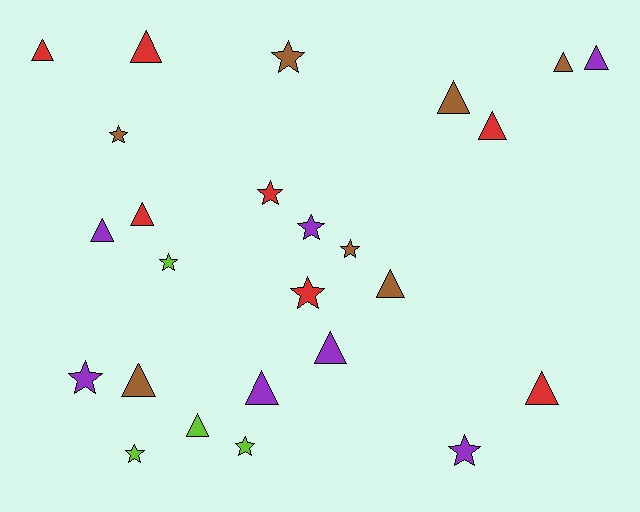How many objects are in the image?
There are 25 objects.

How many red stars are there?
There are 2 red stars.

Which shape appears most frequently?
Triangle, with 14 objects.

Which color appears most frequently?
Brown, with 7 objects.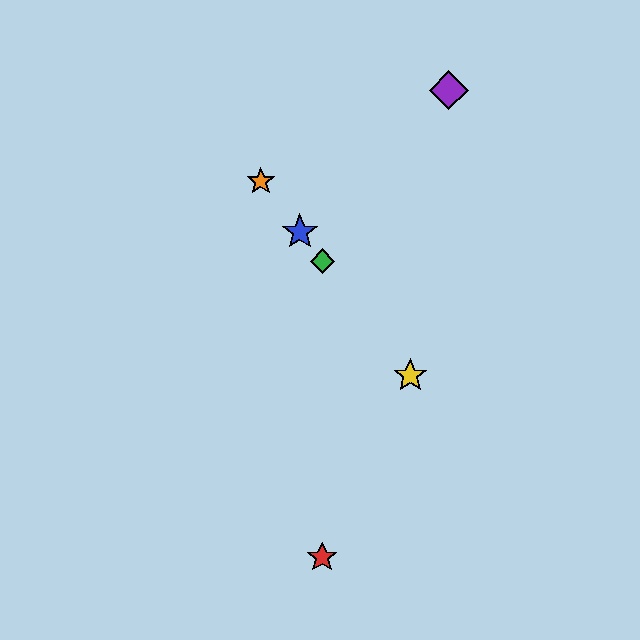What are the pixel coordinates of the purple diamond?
The purple diamond is at (449, 90).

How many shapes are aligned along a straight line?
4 shapes (the blue star, the green diamond, the yellow star, the orange star) are aligned along a straight line.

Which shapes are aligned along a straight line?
The blue star, the green diamond, the yellow star, the orange star are aligned along a straight line.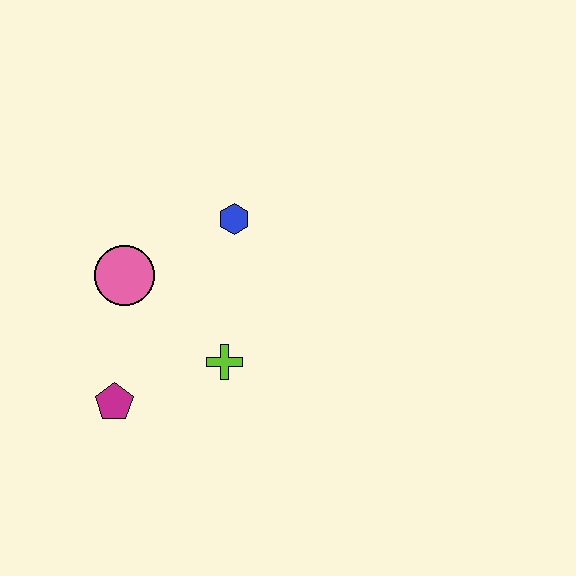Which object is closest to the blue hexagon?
The pink circle is closest to the blue hexagon.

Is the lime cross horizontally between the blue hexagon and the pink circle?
Yes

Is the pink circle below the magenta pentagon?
No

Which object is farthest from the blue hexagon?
The magenta pentagon is farthest from the blue hexagon.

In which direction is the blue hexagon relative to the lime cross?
The blue hexagon is above the lime cross.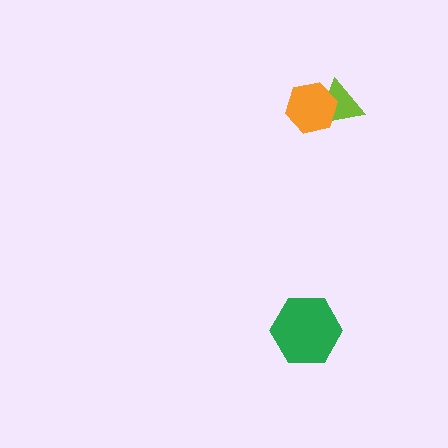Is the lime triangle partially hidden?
Yes, it is partially covered by another shape.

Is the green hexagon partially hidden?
No, no other shape covers it.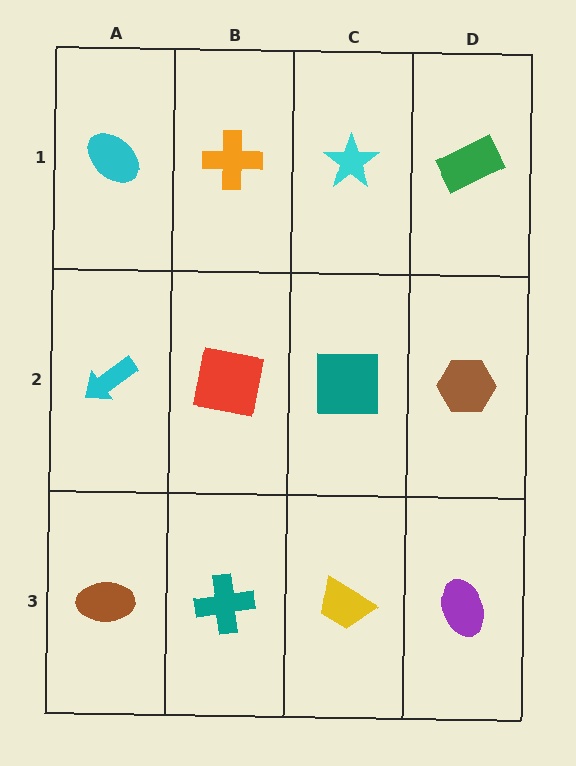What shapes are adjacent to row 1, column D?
A brown hexagon (row 2, column D), a cyan star (row 1, column C).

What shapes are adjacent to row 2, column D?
A green rectangle (row 1, column D), a purple ellipse (row 3, column D), a teal square (row 2, column C).